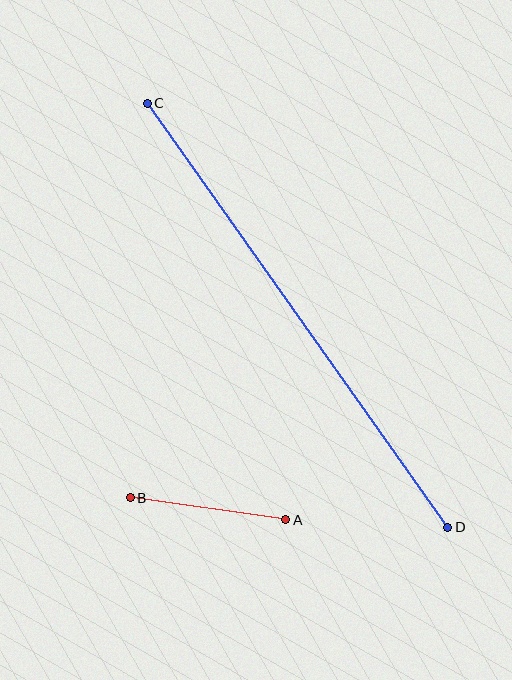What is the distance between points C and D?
The distance is approximately 519 pixels.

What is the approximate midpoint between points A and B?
The midpoint is at approximately (208, 509) pixels.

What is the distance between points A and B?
The distance is approximately 157 pixels.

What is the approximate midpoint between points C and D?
The midpoint is at approximately (297, 315) pixels.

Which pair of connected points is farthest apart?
Points C and D are farthest apart.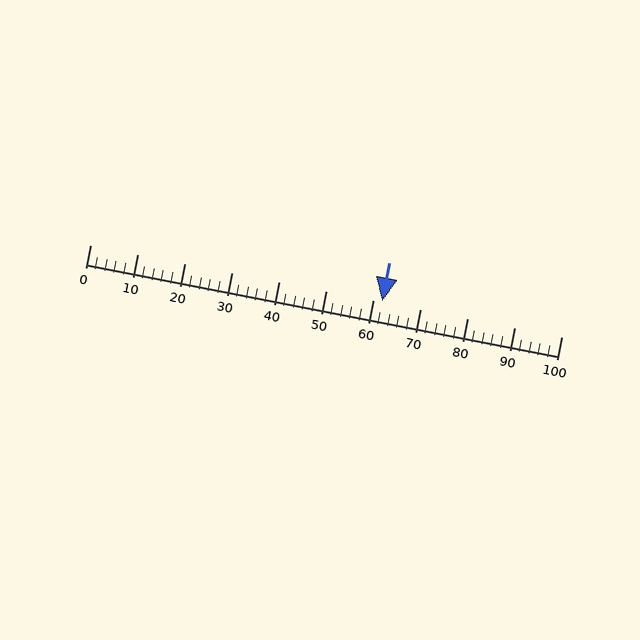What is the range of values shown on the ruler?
The ruler shows values from 0 to 100.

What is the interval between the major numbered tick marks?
The major tick marks are spaced 10 units apart.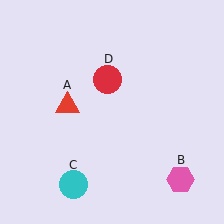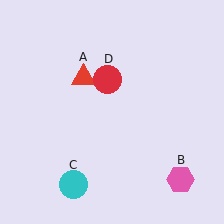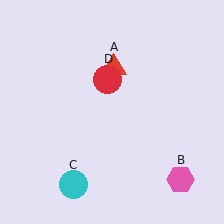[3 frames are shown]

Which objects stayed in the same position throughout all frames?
Pink hexagon (object B) and cyan circle (object C) and red circle (object D) remained stationary.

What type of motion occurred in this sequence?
The red triangle (object A) rotated clockwise around the center of the scene.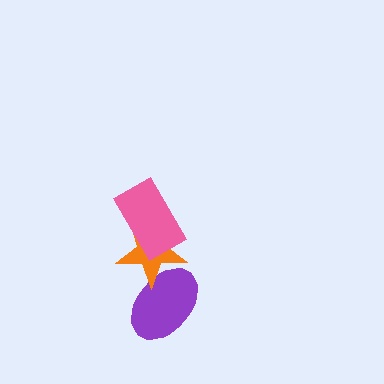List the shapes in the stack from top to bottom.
From top to bottom: the pink rectangle, the orange star, the purple ellipse.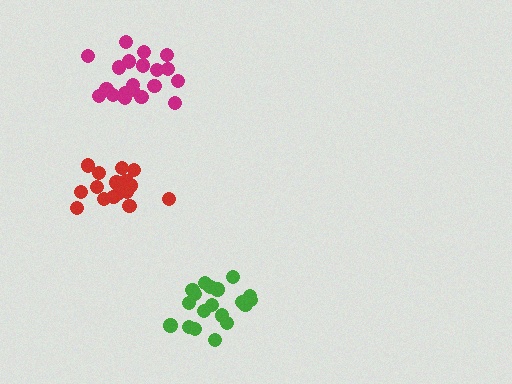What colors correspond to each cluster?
The clusters are colored: magenta, green, red.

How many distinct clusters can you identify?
There are 3 distinct clusters.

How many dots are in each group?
Group 1: 21 dots, Group 2: 19 dots, Group 3: 16 dots (56 total).